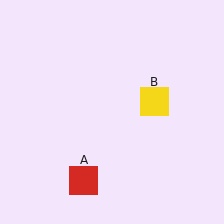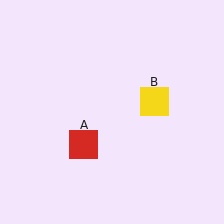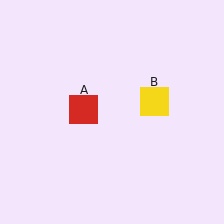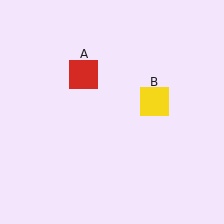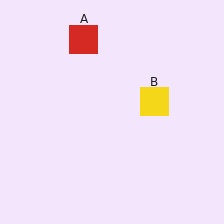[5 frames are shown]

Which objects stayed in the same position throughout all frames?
Yellow square (object B) remained stationary.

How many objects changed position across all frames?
1 object changed position: red square (object A).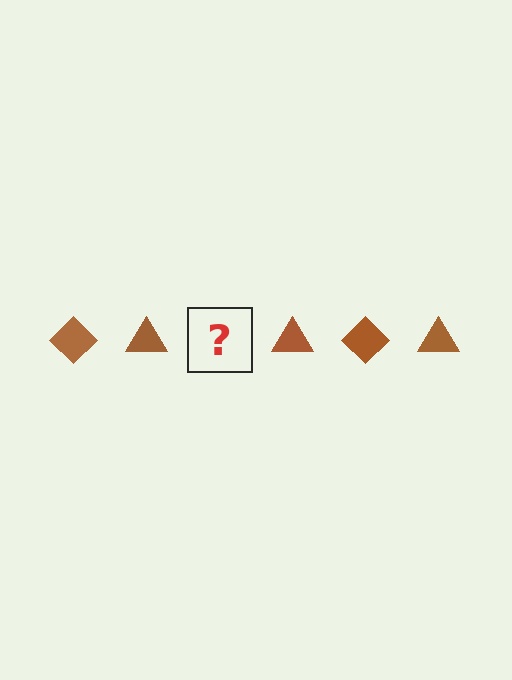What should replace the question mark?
The question mark should be replaced with a brown diamond.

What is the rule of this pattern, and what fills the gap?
The rule is that the pattern cycles through diamond, triangle shapes in brown. The gap should be filled with a brown diamond.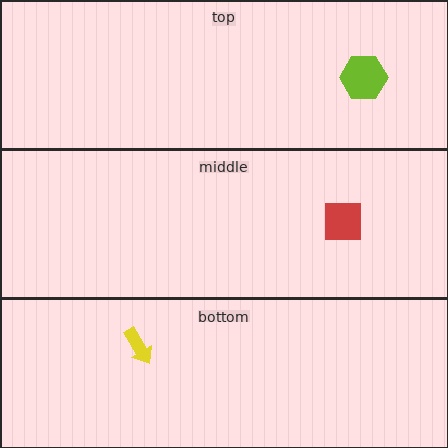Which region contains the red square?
The middle region.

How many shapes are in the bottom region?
1.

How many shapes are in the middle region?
1.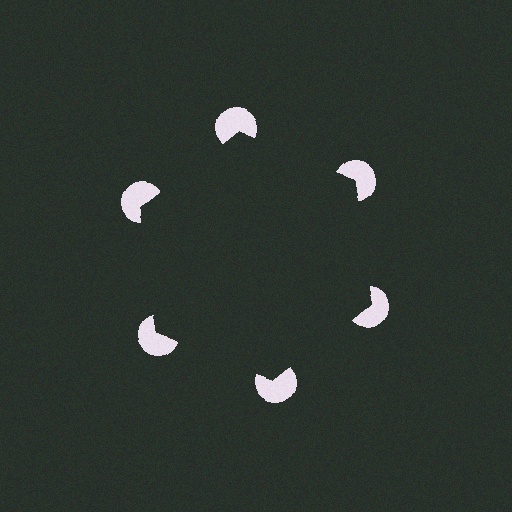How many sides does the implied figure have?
6 sides.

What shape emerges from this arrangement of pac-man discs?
An illusory hexagon — its edges are inferred from the aligned wedge cuts in the pac-man discs, not physically drawn.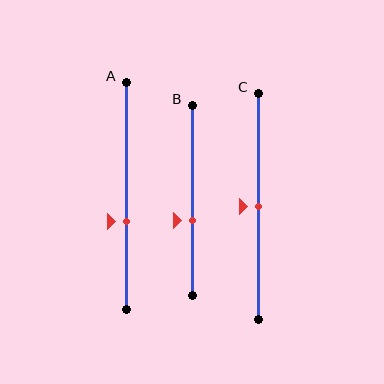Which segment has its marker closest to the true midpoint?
Segment C has its marker closest to the true midpoint.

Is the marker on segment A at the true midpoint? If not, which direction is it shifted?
No, the marker on segment A is shifted downward by about 11% of the segment length.